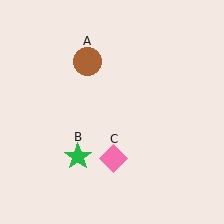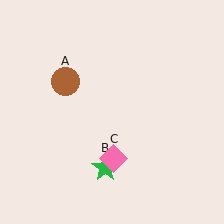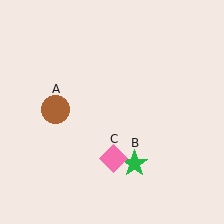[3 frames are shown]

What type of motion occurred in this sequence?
The brown circle (object A), green star (object B) rotated counterclockwise around the center of the scene.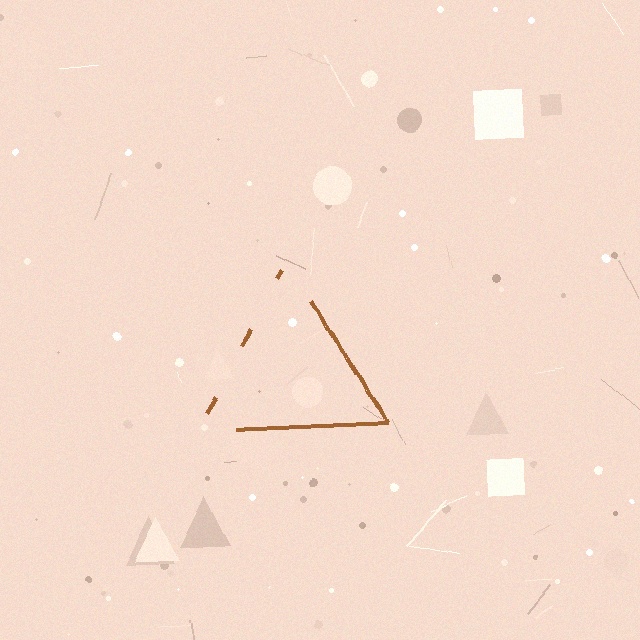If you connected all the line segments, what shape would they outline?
They would outline a triangle.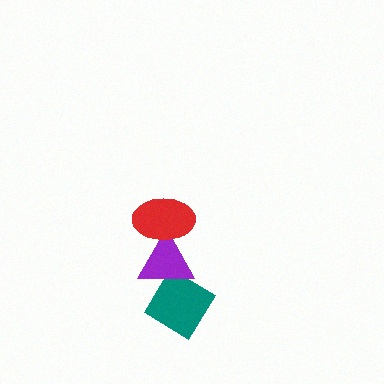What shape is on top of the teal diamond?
The purple triangle is on top of the teal diamond.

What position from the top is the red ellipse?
The red ellipse is 1st from the top.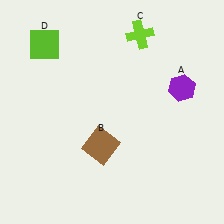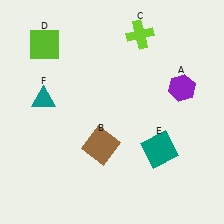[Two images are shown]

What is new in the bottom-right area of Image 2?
A teal square (E) was added in the bottom-right area of Image 2.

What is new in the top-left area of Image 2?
A teal triangle (F) was added in the top-left area of Image 2.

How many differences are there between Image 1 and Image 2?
There are 2 differences between the two images.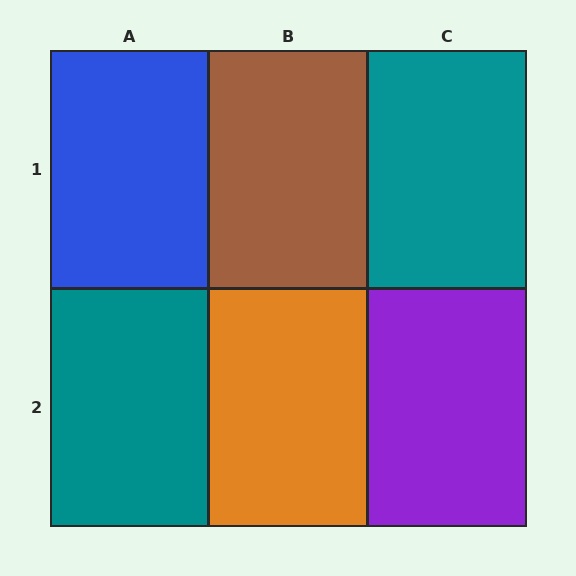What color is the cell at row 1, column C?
Teal.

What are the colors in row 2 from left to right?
Teal, orange, purple.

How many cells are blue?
1 cell is blue.